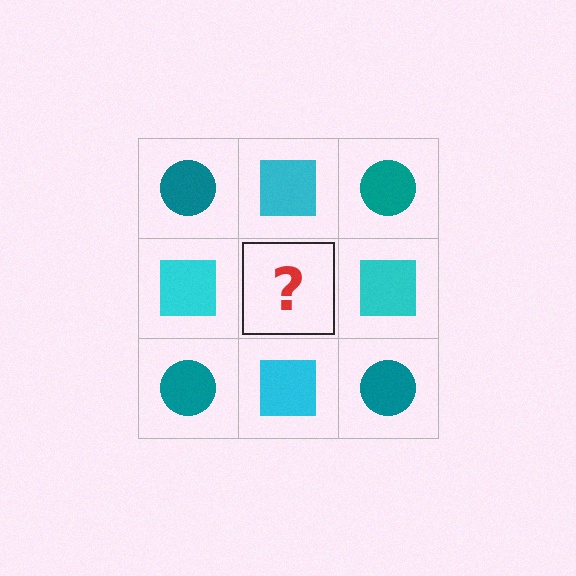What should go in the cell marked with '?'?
The missing cell should contain a teal circle.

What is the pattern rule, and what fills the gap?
The rule is that it alternates teal circle and cyan square in a checkerboard pattern. The gap should be filled with a teal circle.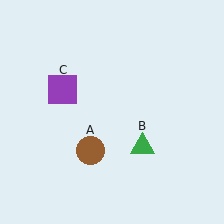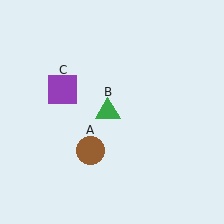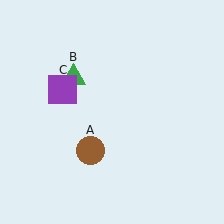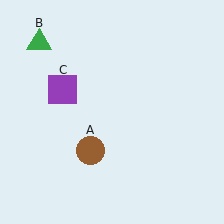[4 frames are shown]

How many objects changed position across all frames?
1 object changed position: green triangle (object B).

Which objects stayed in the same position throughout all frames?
Brown circle (object A) and purple square (object C) remained stationary.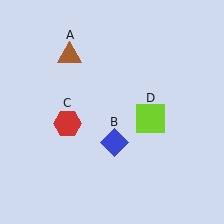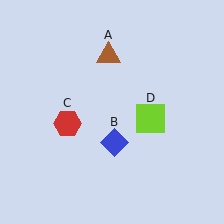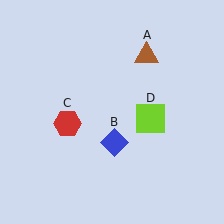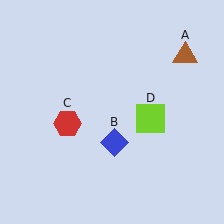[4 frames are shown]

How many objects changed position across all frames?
1 object changed position: brown triangle (object A).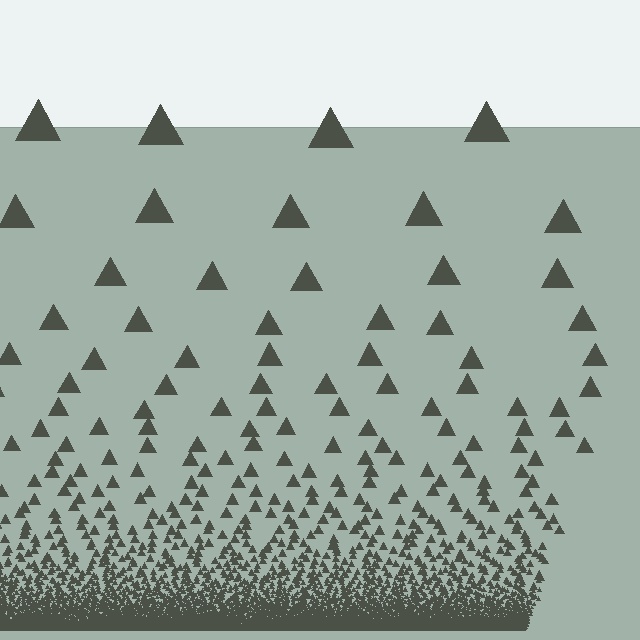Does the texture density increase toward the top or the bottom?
Density increases toward the bottom.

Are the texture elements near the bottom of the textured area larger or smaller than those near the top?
Smaller. The gradient is inverted — elements near the bottom are smaller and denser.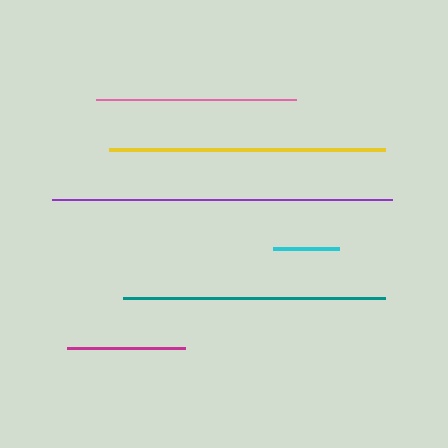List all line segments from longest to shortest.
From longest to shortest: purple, yellow, teal, pink, magenta, cyan.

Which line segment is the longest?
The purple line is the longest at approximately 340 pixels.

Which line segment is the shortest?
The cyan line is the shortest at approximately 66 pixels.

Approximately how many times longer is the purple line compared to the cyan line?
The purple line is approximately 5.2 times the length of the cyan line.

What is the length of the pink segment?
The pink segment is approximately 199 pixels long.